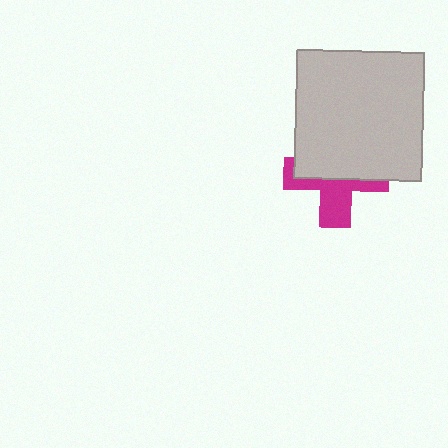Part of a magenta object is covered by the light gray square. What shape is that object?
It is a cross.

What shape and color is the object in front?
The object in front is a light gray square.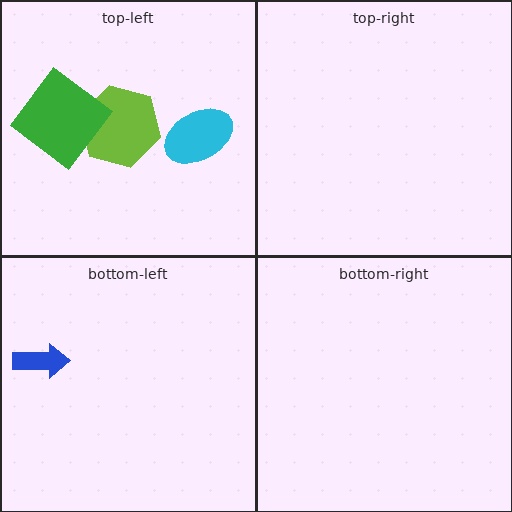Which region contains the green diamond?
The top-left region.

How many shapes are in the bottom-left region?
1.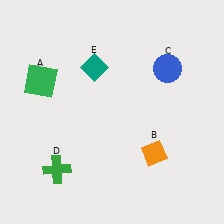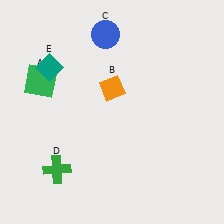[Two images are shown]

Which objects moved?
The objects that moved are: the orange diamond (B), the blue circle (C), the teal diamond (E).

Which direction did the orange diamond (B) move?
The orange diamond (B) moved up.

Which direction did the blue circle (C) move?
The blue circle (C) moved left.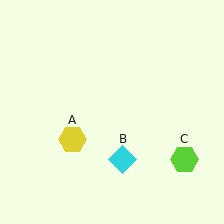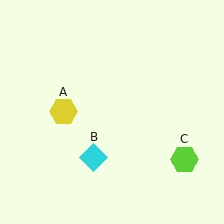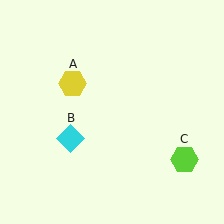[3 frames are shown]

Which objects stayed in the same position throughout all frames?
Lime hexagon (object C) remained stationary.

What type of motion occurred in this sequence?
The yellow hexagon (object A), cyan diamond (object B) rotated clockwise around the center of the scene.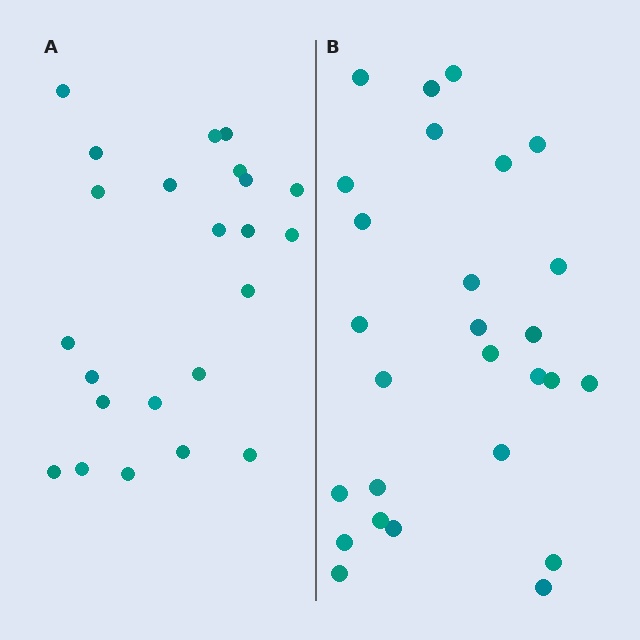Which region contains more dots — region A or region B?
Region B (the right region) has more dots.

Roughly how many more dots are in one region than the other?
Region B has about 4 more dots than region A.